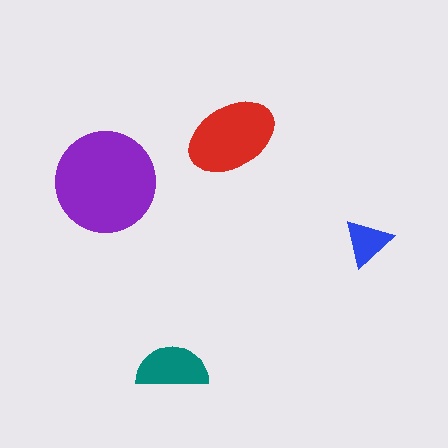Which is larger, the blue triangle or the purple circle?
The purple circle.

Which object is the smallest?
The blue triangle.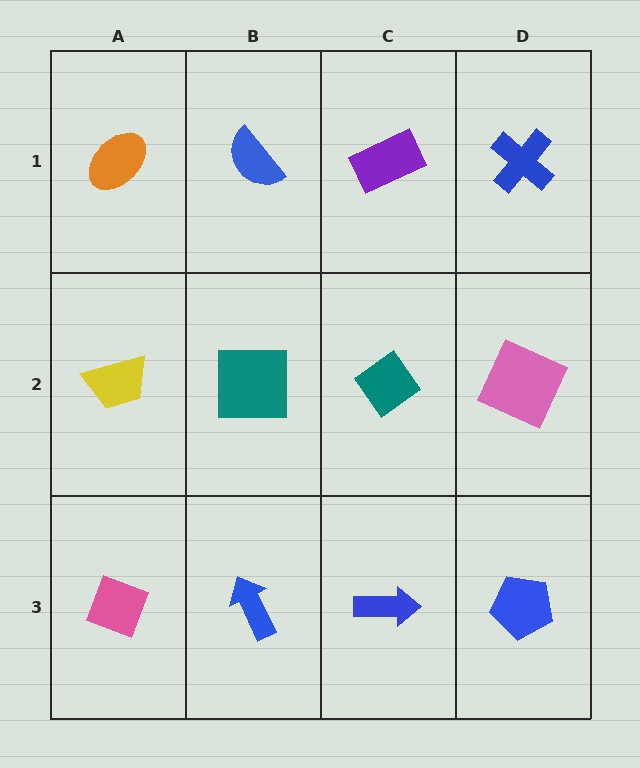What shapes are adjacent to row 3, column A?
A yellow trapezoid (row 2, column A), a blue arrow (row 3, column B).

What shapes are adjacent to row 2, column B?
A blue semicircle (row 1, column B), a blue arrow (row 3, column B), a yellow trapezoid (row 2, column A), a teal diamond (row 2, column C).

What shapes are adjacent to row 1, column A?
A yellow trapezoid (row 2, column A), a blue semicircle (row 1, column B).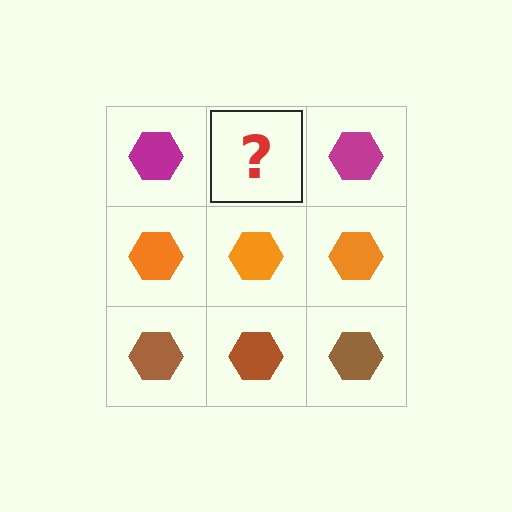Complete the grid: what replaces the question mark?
The question mark should be replaced with a magenta hexagon.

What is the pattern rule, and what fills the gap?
The rule is that each row has a consistent color. The gap should be filled with a magenta hexagon.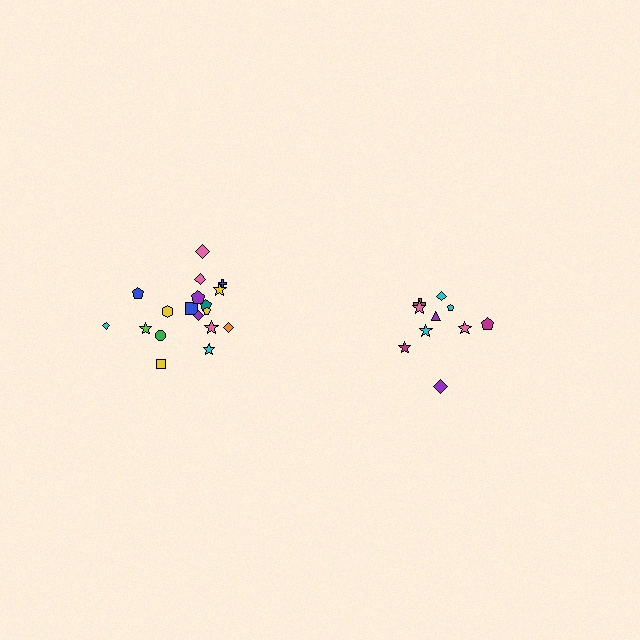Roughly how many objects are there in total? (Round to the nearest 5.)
Roughly 30 objects in total.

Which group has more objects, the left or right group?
The left group.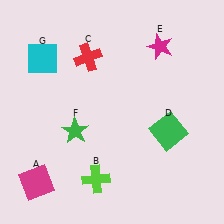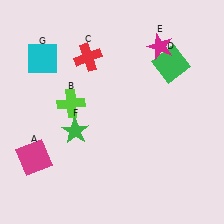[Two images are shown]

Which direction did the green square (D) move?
The green square (D) moved up.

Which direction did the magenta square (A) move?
The magenta square (A) moved up.